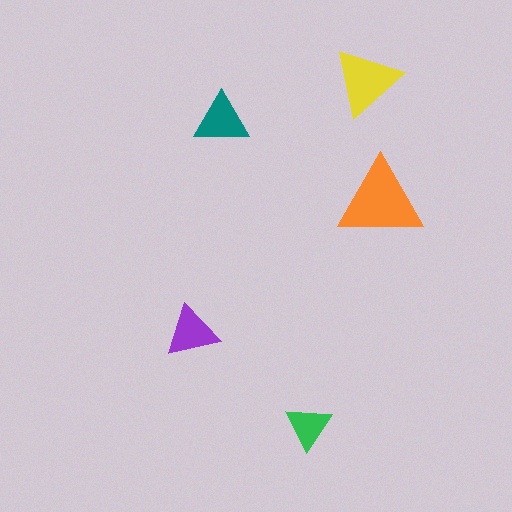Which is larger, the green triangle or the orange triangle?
The orange one.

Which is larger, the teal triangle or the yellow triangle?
The yellow one.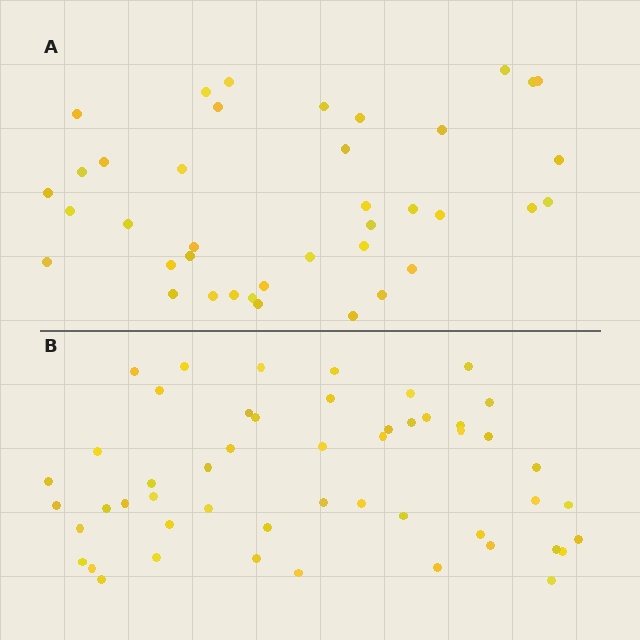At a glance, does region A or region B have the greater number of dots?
Region B (the bottom region) has more dots.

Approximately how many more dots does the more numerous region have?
Region B has roughly 12 or so more dots than region A.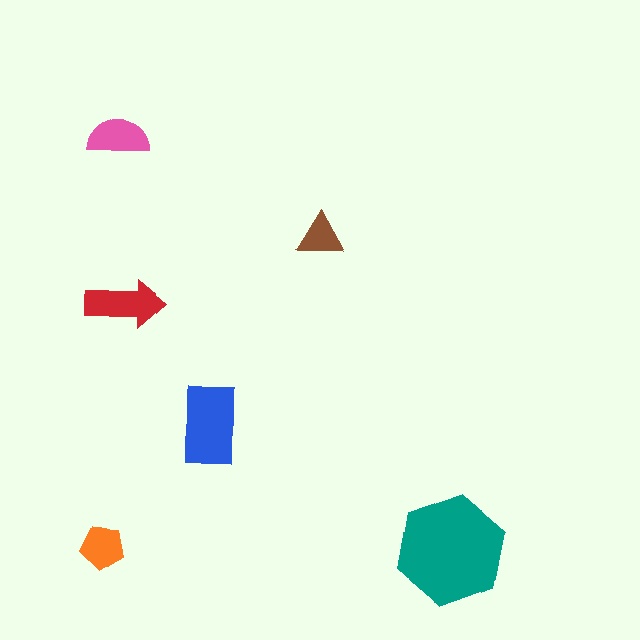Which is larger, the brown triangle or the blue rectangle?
The blue rectangle.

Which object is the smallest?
The brown triangle.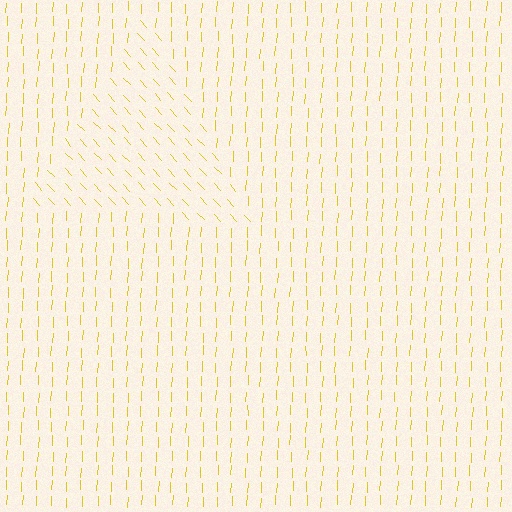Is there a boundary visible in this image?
Yes, there is a texture boundary formed by a change in line orientation.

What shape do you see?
I see a triangle.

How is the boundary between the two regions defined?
The boundary is defined purely by a change in line orientation (approximately 45 degrees difference). All lines are the same color and thickness.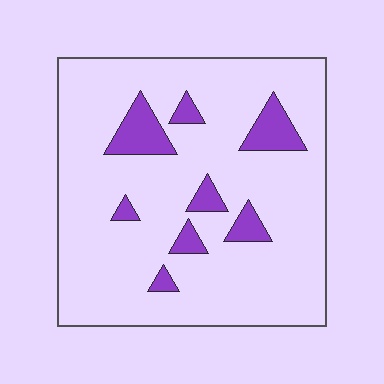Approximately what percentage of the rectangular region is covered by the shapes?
Approximately 10%.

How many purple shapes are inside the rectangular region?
8.